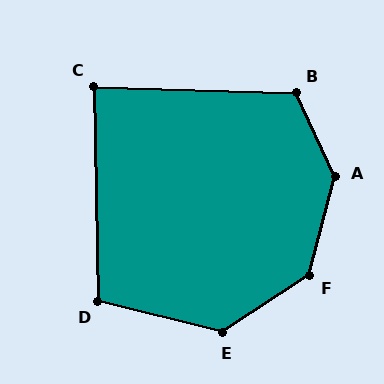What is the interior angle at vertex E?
Approximately 132 degrees (obtuse).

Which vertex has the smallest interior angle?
C, at approximately 87 degrees.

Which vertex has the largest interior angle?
A, at approximately 140 degrees.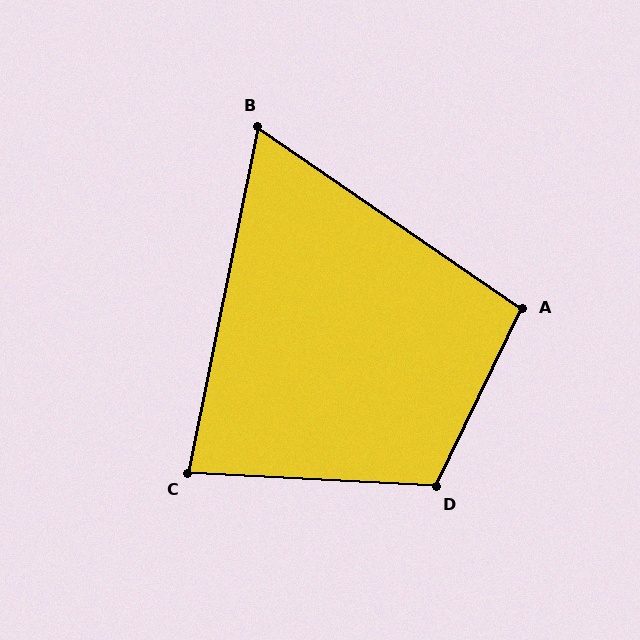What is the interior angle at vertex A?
Approximately 98 degrees (obtuse).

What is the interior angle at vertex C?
Approximately 82 degrees (acute).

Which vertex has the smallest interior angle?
B, at approximately 67 degrees.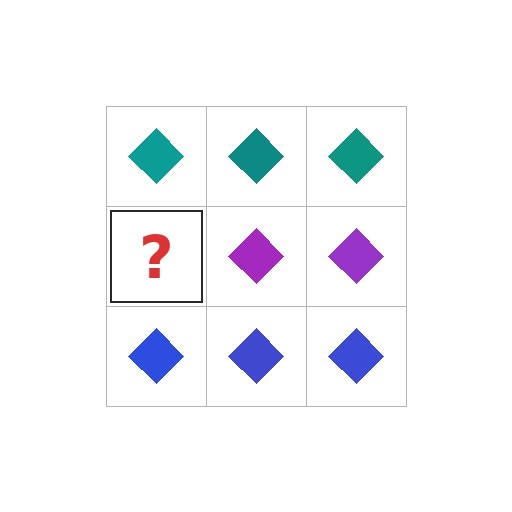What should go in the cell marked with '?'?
The missing cell should contain a purple diamond.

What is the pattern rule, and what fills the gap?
The rule is that each row has a consistent color. The gap should be filled with a purple diamond.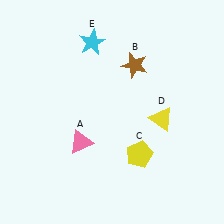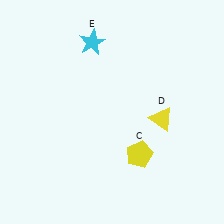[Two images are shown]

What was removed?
The brown star (B), the pink triangle (A) were removed in Image 2.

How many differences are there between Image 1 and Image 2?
There are 2 differences between the two images.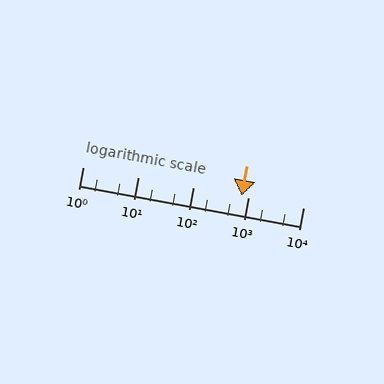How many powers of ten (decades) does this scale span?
The scale spans 4 decades, from 1 to 10000.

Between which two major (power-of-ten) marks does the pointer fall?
The pointer is between 100 and 1000.